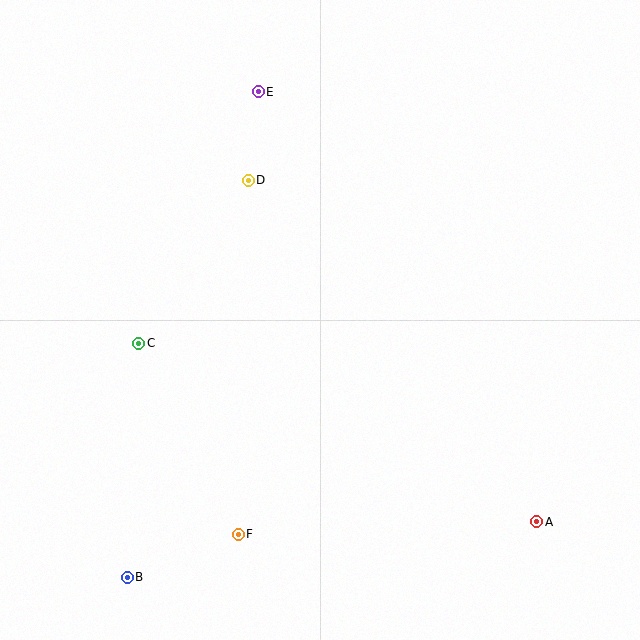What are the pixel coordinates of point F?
Point F is at (238, 534).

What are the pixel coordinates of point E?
Point E is at (258, 92).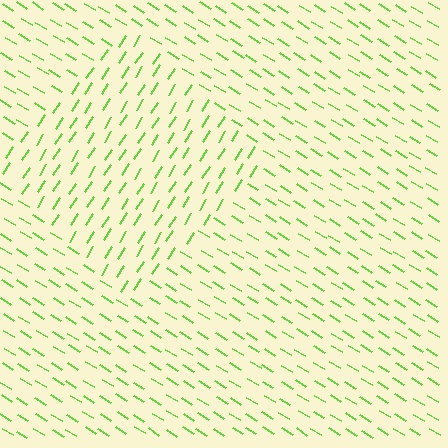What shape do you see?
I see a diamond.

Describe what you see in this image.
The image is filled with small lime line segments. A diamond region in the image has lines oriented differently from the surrounding lines, creating a visible texture boundary.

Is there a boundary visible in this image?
Yes, there is a texture boundary formed by a change in line orientation.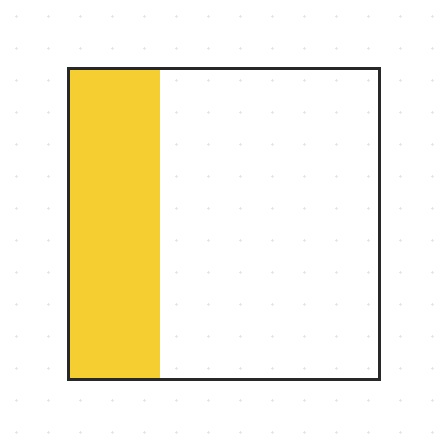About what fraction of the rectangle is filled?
About one third (1/3).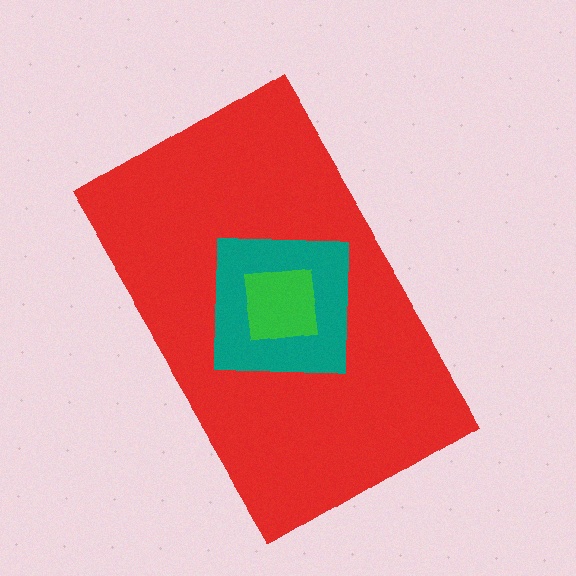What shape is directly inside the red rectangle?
The teal square.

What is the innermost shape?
The green square.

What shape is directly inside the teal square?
The green square.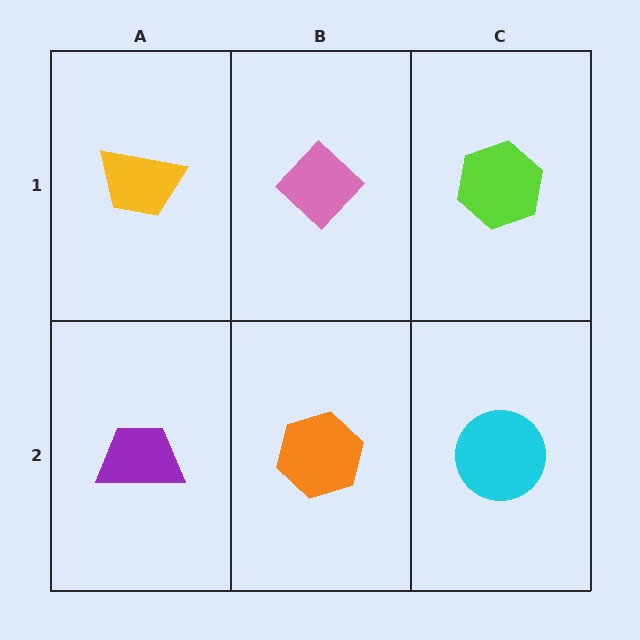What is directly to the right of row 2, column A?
An orange hexagon.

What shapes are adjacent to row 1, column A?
A purple trapezoid (row 2, column A), a pink diamond (row 1, column B).